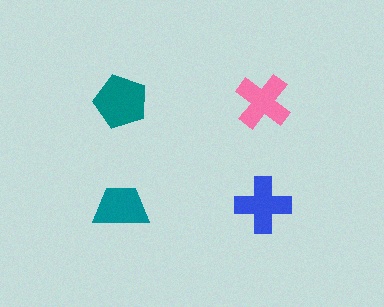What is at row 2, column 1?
A teal trapezoid.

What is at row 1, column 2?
A pink cross.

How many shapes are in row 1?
2 shapes.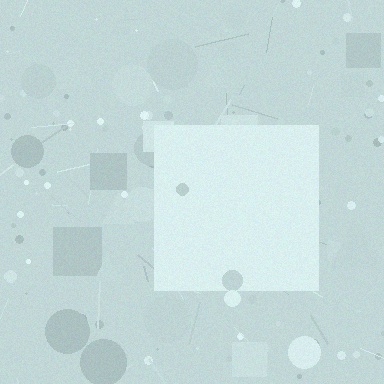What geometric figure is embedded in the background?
A square is embedded in the background.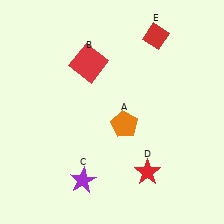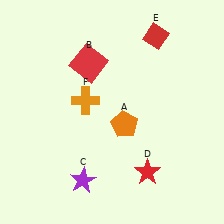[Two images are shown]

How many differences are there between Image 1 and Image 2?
There is 1 difference between the two images.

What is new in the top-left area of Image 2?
An orange cross (F) was added in the top-left area of Image 2.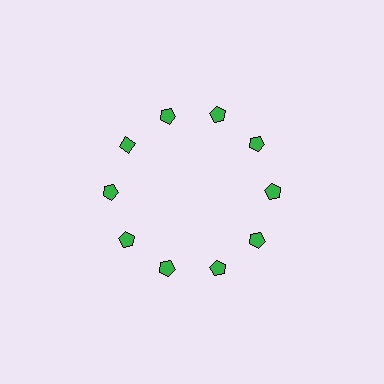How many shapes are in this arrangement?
There are 10 shapes arranged in a ring pattern.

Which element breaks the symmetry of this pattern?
The green diamond at roughly the 10 o'clock position breaks the symmetry. All other shapes are green pentagons.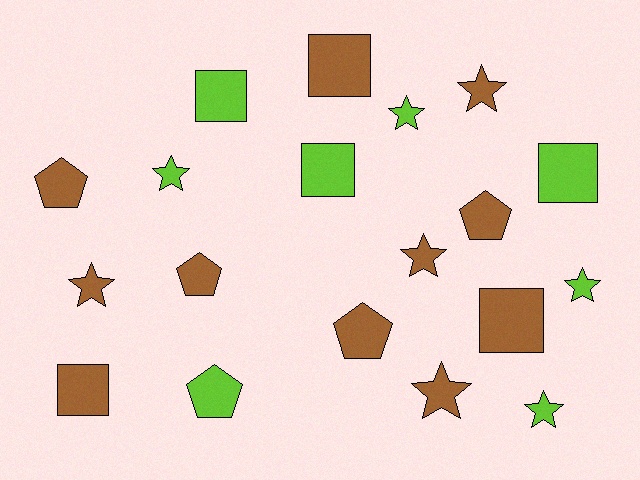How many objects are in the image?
There are 19 objects.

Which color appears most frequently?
Brown, with 11 objects.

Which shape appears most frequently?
Star, with 8 objects.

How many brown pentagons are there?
There are 4 brown pentagons.